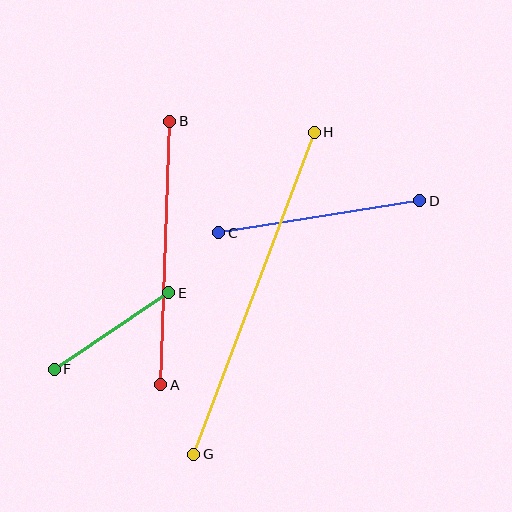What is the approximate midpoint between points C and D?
The midpoint is at approximately (319, 217) pixels.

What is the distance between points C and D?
The distance is approximately 204 pixels.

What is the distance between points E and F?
The distance is approximately 138 pixels.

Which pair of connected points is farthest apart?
Points G and H are farthest apart.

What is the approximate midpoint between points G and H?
The midpoint is at approximately (254, 293) pixels.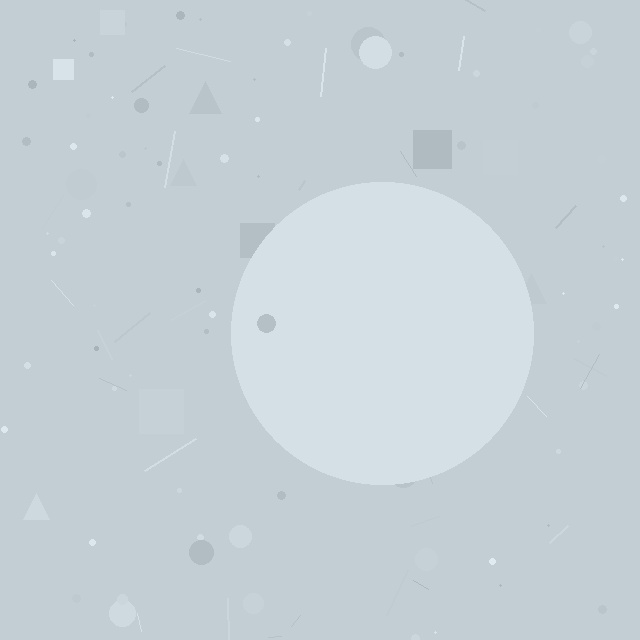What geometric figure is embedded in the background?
A circle is embedded in the background.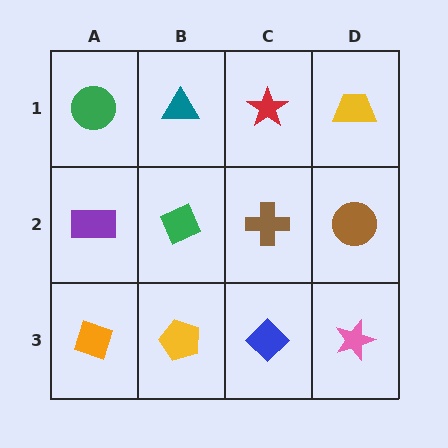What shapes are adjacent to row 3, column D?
A brown circle (row 2, column D), a blue diamond (row 3, column C).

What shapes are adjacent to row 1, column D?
A brown circle (row 2, column D), a red star (row 1, column C).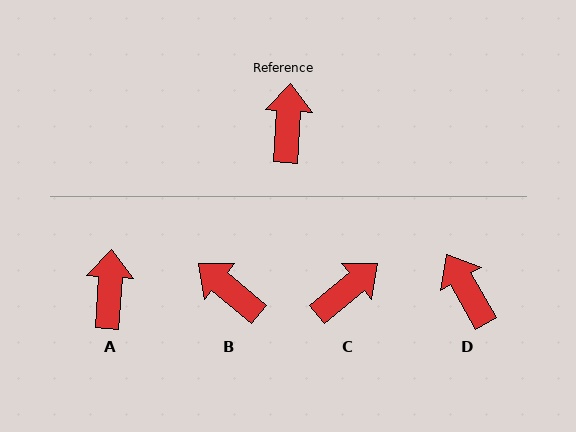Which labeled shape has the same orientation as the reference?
A.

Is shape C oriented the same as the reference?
No, it is off by about 47 degrees.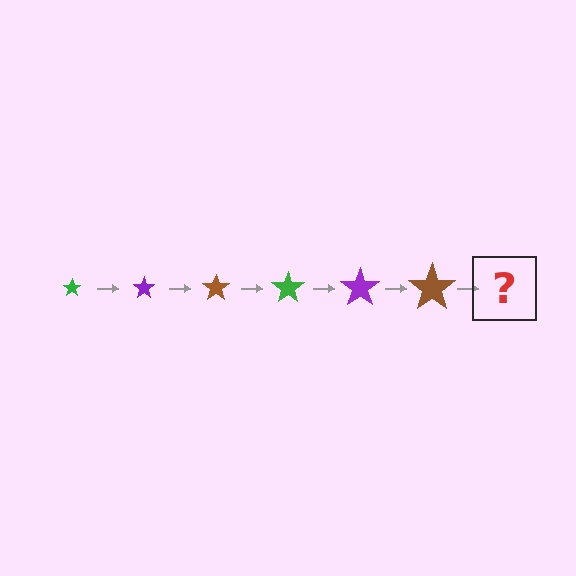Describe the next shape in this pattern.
It should be a green star, larger than the previous one.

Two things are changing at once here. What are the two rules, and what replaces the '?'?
The two rules are that the star grows larger each step and the color cycles through green, purple, and brown. The '?' should be a green star, larger than the previous one.